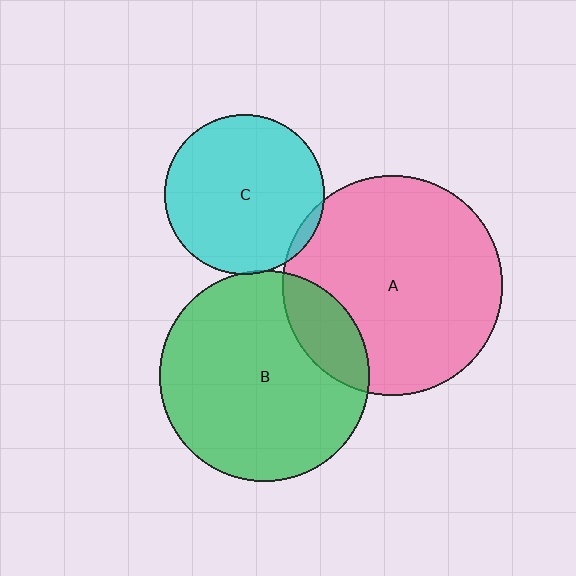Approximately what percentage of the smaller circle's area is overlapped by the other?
Approximately 5%.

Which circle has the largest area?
Circle A (pink).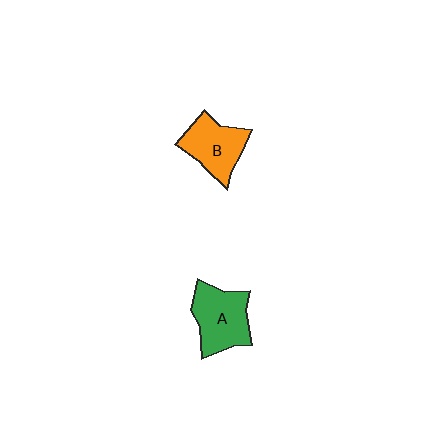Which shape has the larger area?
Shape A (green).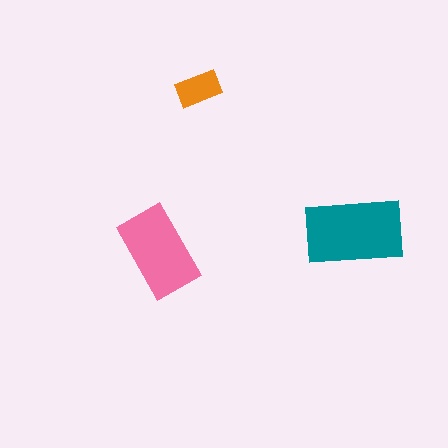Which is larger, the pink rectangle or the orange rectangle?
The pink one.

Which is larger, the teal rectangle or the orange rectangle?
The teal one.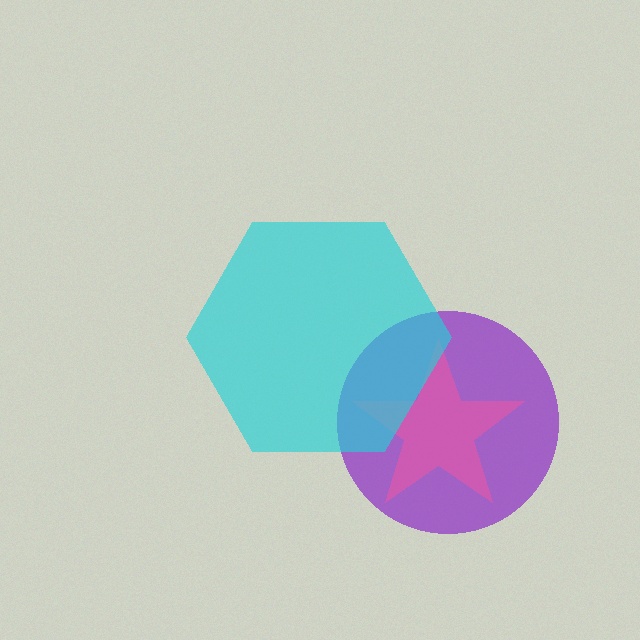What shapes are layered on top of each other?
The layered shapes are: a purple circle, a pink star, a cyan hexagon.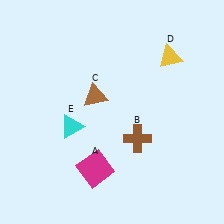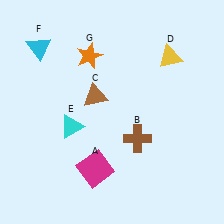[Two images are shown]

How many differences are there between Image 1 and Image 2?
There are 2 differences between the two images.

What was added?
A cyan triangle (F), an orange star (G) were added in Image 2.